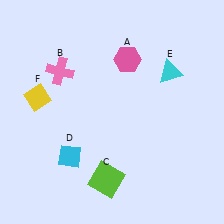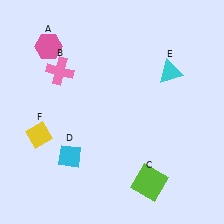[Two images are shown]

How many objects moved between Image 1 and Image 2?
3 objects moved between the two images.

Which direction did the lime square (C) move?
The lime square (C) moved right.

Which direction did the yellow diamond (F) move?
The yellow diamond (F) moved down.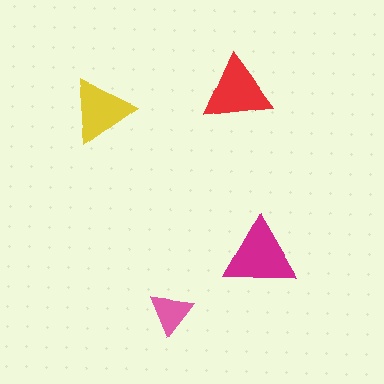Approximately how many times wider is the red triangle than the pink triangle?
About 1.5 times wider.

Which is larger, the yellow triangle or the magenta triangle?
The magenta one.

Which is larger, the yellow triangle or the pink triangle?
The yellow one.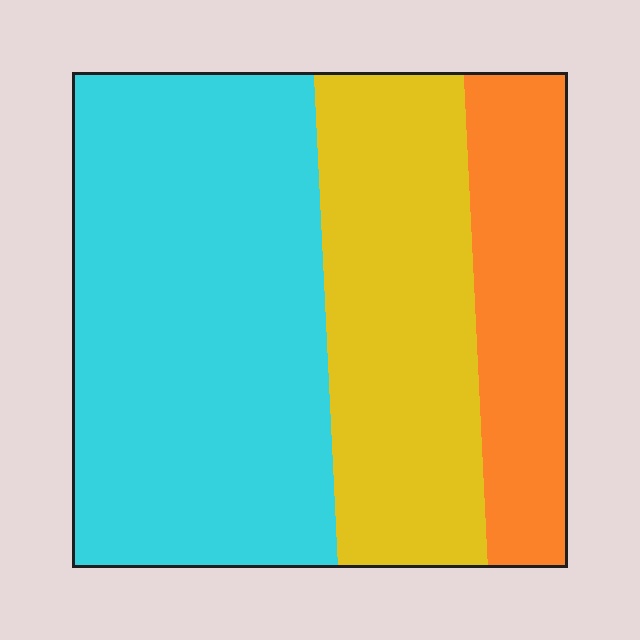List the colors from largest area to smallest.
From largest to smallest: cyan, yellow, orange.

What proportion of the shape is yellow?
Yellow takes up between a quarter and a half of the shape.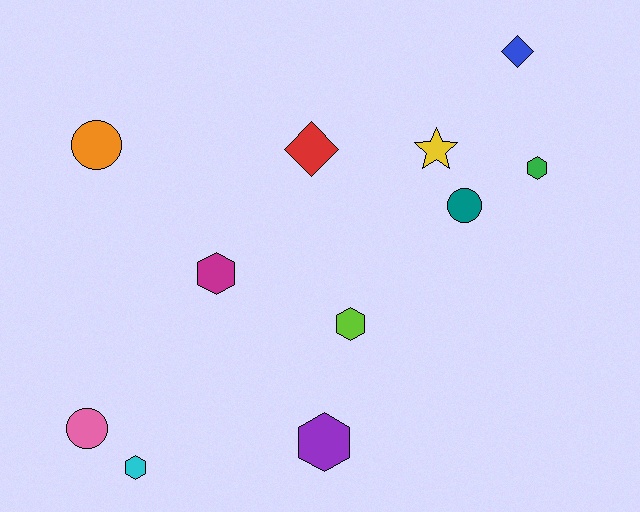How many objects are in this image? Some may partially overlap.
There are 11 objects.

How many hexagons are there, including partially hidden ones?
There are 5 hexagons.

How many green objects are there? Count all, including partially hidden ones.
There is 1 green object.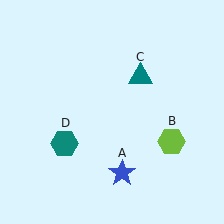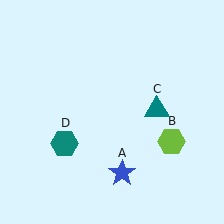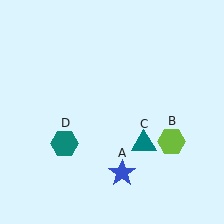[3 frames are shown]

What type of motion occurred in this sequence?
The teal triangle (object C) rotated clockwise around the center of the scene.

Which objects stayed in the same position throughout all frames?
Blue star (object A) and lime hexagon (object B) and teal hexagon (object D) remained stationary.